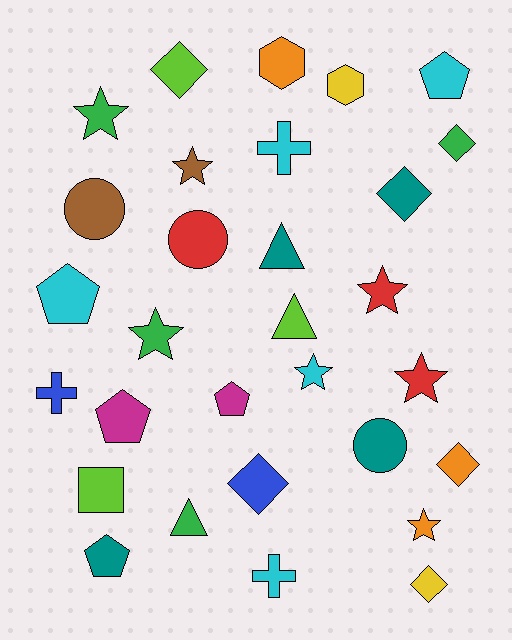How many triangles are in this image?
There are 3 triangles.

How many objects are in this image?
There are 30 objects.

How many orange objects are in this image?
There are 3 orange objects.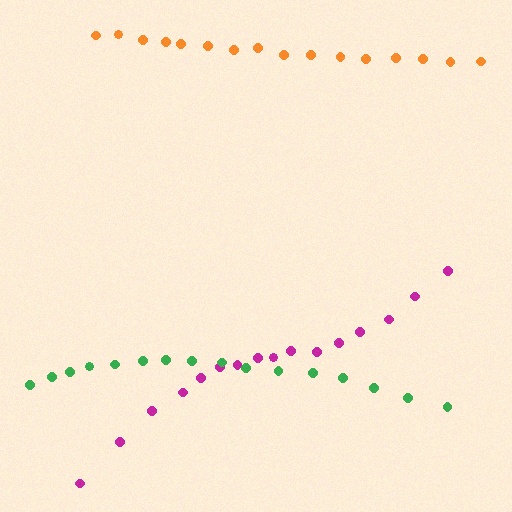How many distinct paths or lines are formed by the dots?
There are 3 distinct paths.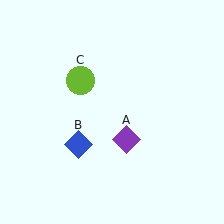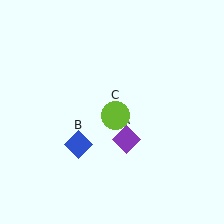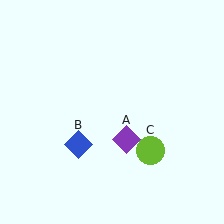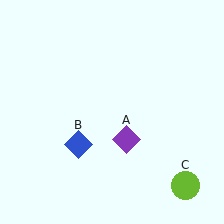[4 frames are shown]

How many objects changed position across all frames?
1 object changed position: lime circle (object C).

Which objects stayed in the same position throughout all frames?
Purple diamond (object A) and blue diamond (object B) remained stationary.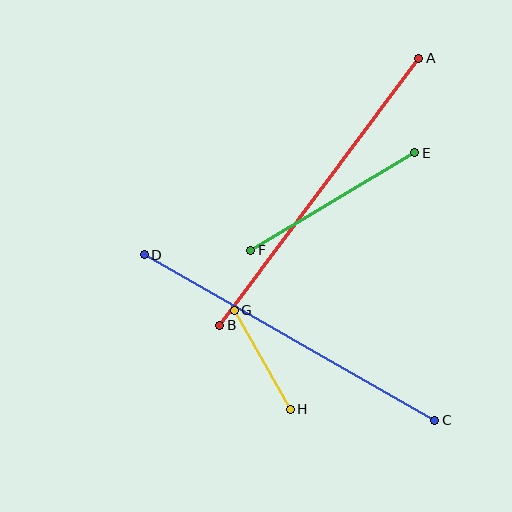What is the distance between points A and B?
The distance is approximately 333 pixels.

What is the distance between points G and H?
The distance is approximately 114 pixels.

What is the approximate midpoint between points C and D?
The midpoint is at approximately (289, 337) pixels.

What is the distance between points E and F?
The distance is approximately 191 pixels.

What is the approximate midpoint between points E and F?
The midpoint is at approximately (333, 202) pixels.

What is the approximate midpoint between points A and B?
The midpoint is at approximately (319, 192) pixels.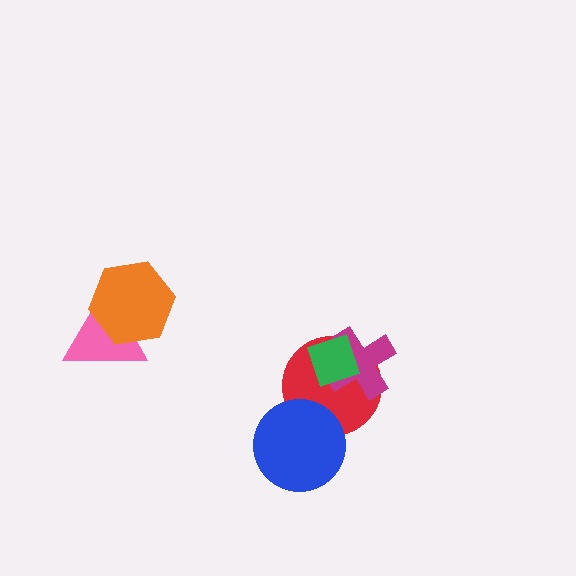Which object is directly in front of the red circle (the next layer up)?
The magenta cross is directly in front of the red circle.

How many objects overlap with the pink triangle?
1 object overlaps with the pink triangle.